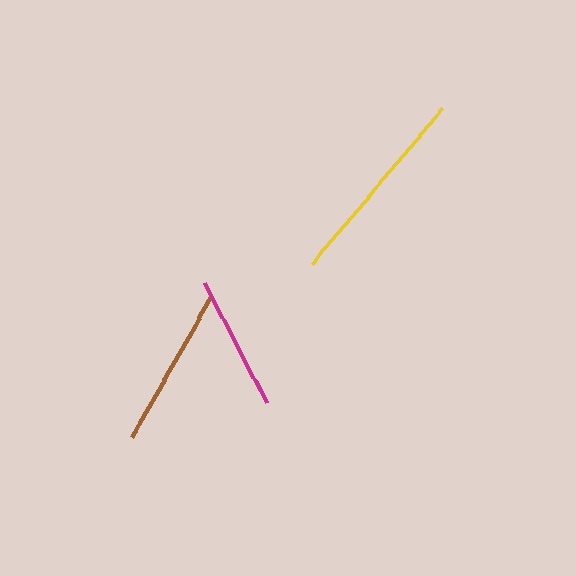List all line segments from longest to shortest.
From longest to shortest: yellow, brown, magenta.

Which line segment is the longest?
The yellow line is the longest at approximately 203 pixels.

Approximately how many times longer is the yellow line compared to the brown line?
The yellow line is approximately 1.2 times the length of the brown line.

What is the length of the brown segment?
The brown segment is approximately 163 pixels long.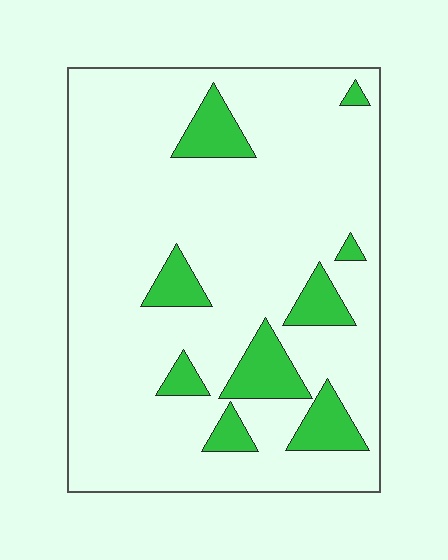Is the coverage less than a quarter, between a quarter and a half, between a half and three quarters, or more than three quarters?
Less than a quarter.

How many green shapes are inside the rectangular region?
9.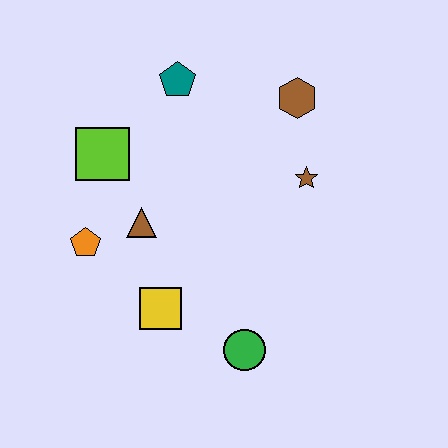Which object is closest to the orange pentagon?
The brown triangle is closest to the orange pentagon.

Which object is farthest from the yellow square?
The brown hexagon is farthest from the yellow square.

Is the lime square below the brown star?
No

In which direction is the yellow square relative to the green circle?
The yellow square is to the left of the green circle.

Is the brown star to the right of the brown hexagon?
Yes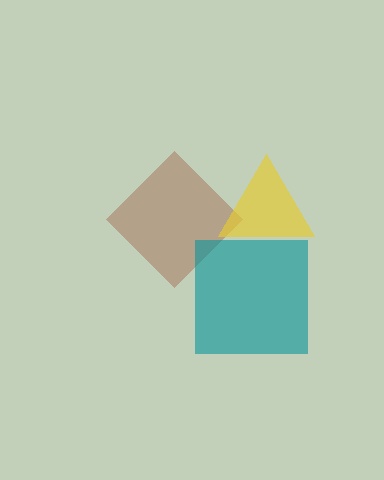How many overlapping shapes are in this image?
There are 3 overlapping shapes in the image.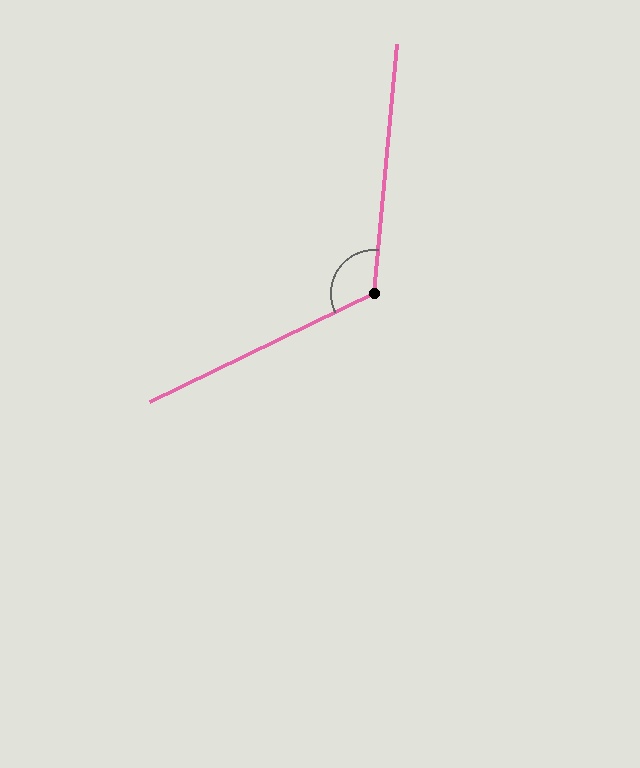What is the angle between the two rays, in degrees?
Approximately 121 degrees.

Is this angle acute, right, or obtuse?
It is obtuse.